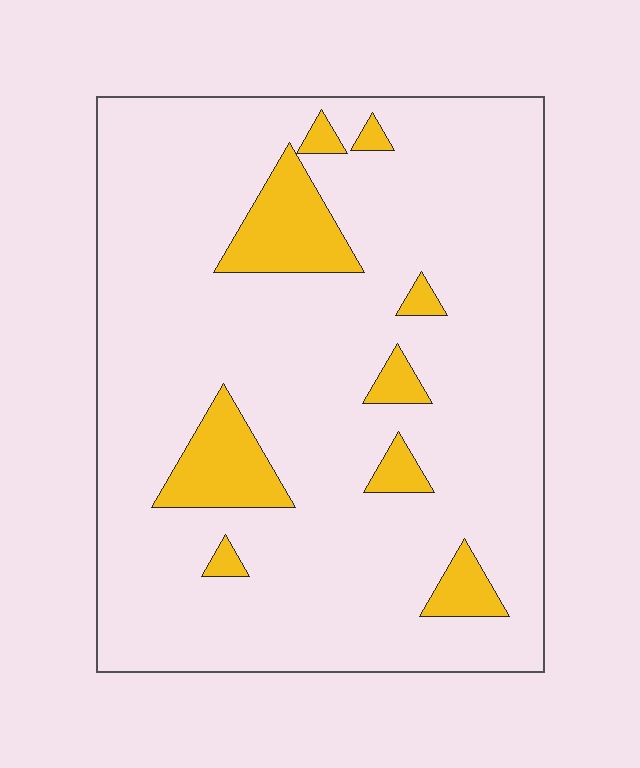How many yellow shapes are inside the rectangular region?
9.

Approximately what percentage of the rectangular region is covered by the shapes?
Approximately 10%.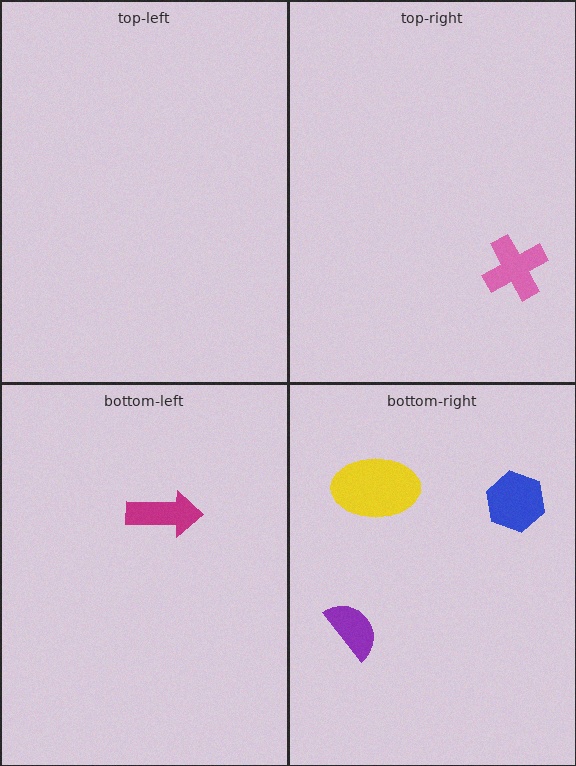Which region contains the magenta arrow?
The bottom-left region.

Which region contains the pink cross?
The top-right region.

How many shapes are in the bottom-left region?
1.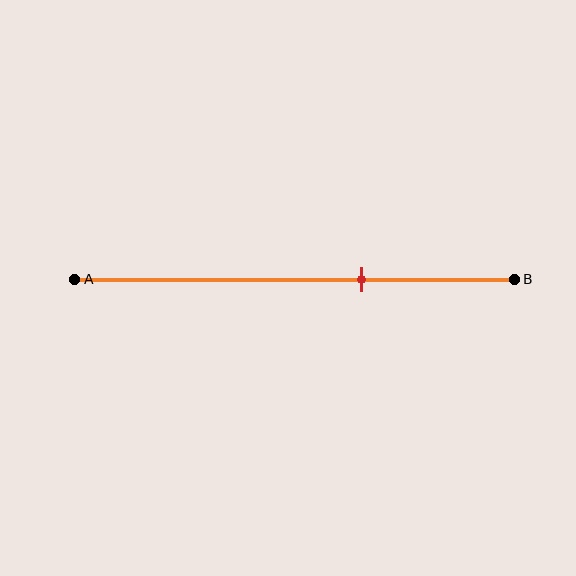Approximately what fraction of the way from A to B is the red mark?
The red mark is approximately 65% of the way from A to B.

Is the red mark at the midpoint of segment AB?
No, the mark is at about 65% from A, not at the 50% midpoint.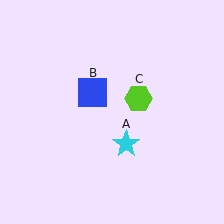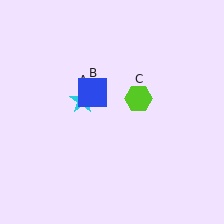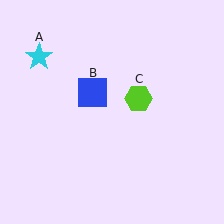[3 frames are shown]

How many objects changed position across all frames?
1 object changed position: cyan star (object A).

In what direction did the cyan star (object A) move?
The cyan star (object A) moved up and to the left.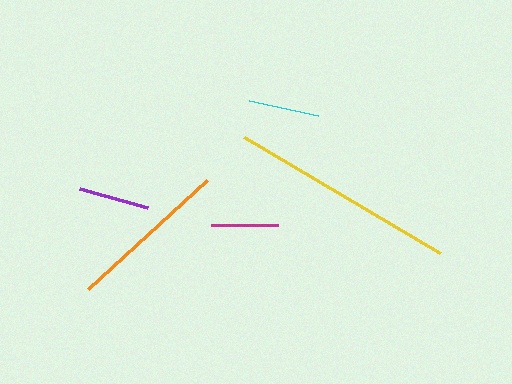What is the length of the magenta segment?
The magenta segment is approximately 67 pixels long.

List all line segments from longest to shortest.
From longest to shortest: yellow, orange, cyan, purple, magenta.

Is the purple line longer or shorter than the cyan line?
The cyan line is longer than the purple line.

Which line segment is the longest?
The yellow line is the longest at approximately 228 pixels.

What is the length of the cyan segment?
The cyan segment is approximately 71 pixels long.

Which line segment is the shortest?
The magenta line is the shortest at approximately 67 pixels.